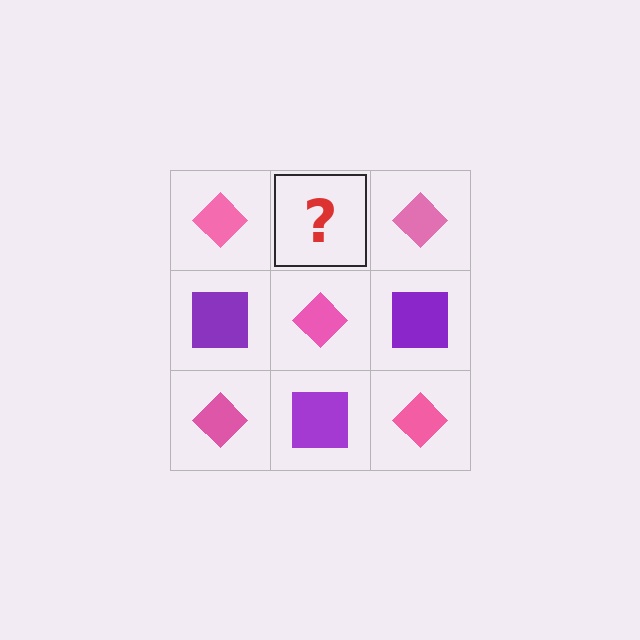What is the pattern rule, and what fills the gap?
The rule is that it alternates pink diamond and purple square in a checkerboard pattern. The gap should be filled with a purple square.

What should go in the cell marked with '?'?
The missing cell should contain a purple square.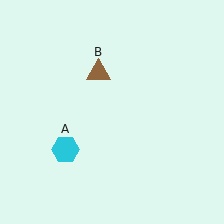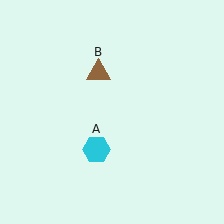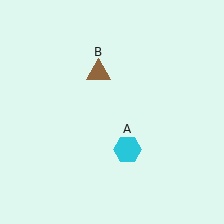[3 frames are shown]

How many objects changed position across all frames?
1 object changed position: cyan hexagon (object A).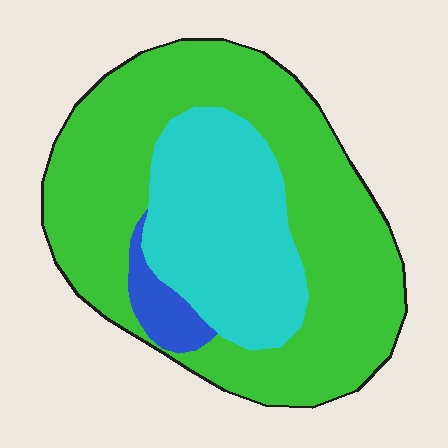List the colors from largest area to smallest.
From largest to smallest: green, cyan, blue.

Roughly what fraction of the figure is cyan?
Cyan covers 30% of the figure.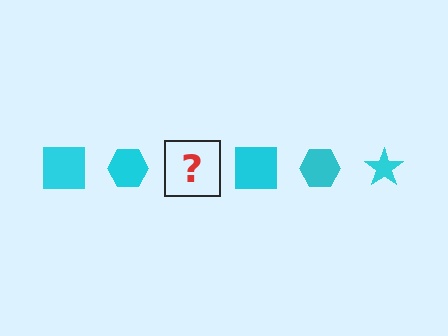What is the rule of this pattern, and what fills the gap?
The rule is that the pattern cycles through square, hexagon, star shapes in cyan. The gap should be filled with a cyan star.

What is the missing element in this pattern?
The missing element is a cyan star.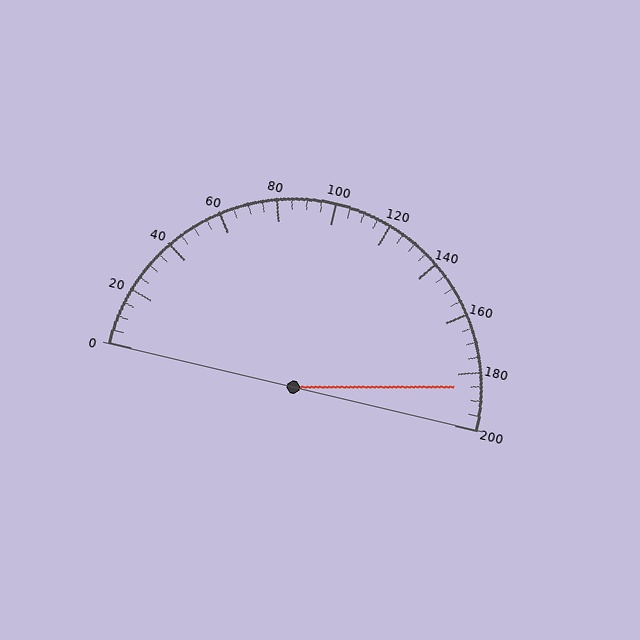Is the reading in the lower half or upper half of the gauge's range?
The reading is in the upper half of the range (0 to 200).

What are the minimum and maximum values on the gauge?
The gauge ranges from 0 to 200.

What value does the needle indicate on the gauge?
The needle indicates approximately 185.